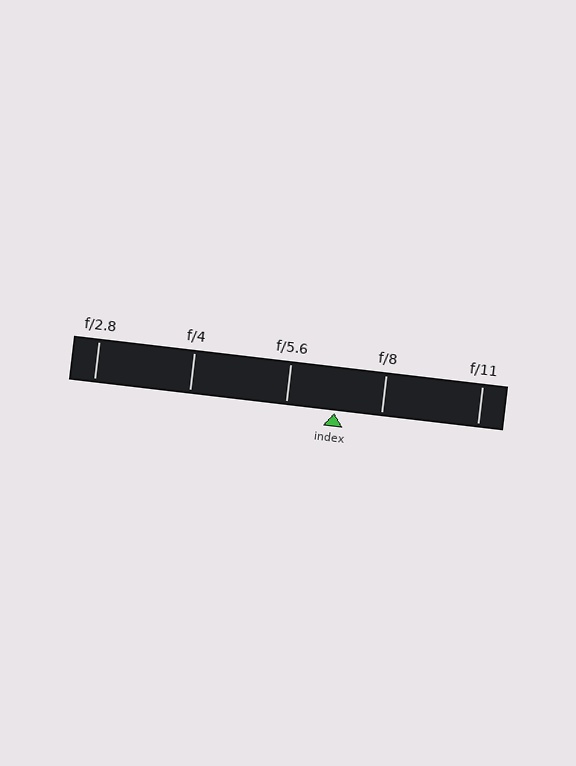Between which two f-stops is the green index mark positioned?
The index mark is between f/5.6 and f/8.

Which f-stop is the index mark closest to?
The index mark is closest to f/8.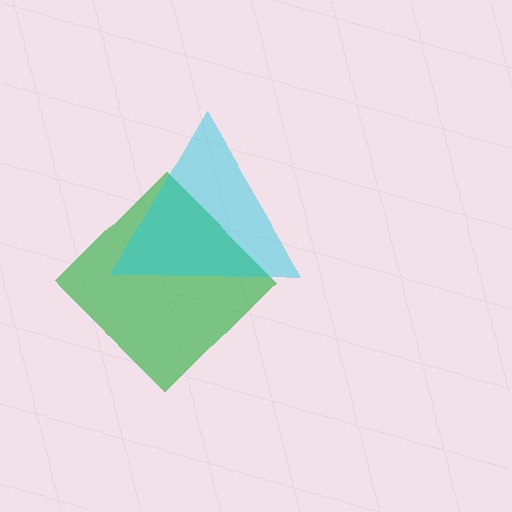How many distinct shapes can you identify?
There are 2 distinct shapes: a green diamond, a cyan triangle.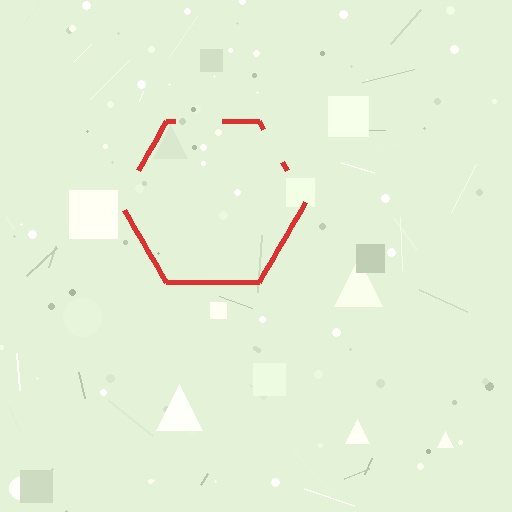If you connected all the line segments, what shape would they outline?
They would outline a hexagon.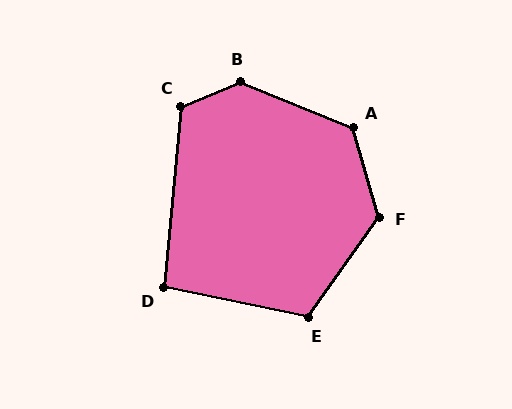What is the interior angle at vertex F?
Approximately 128 degrees (obtuse).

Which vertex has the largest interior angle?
B, at approximately 135 degrees.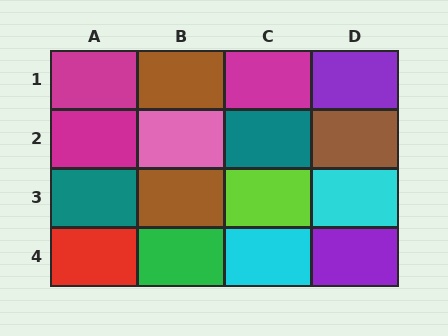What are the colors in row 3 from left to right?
Teal, brown, lime, cyan.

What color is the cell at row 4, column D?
Purple.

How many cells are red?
1 cell is red.